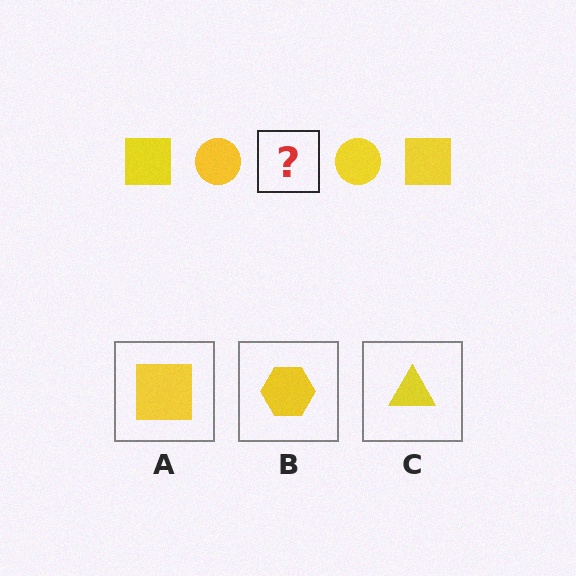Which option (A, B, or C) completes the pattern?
A.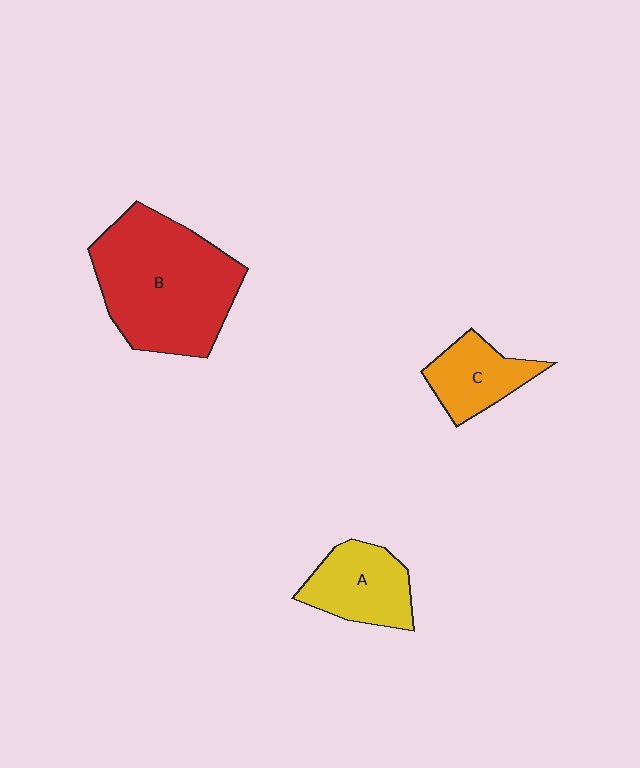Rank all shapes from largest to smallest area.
From largest to smallest: B (red), A (yellow), C (orange).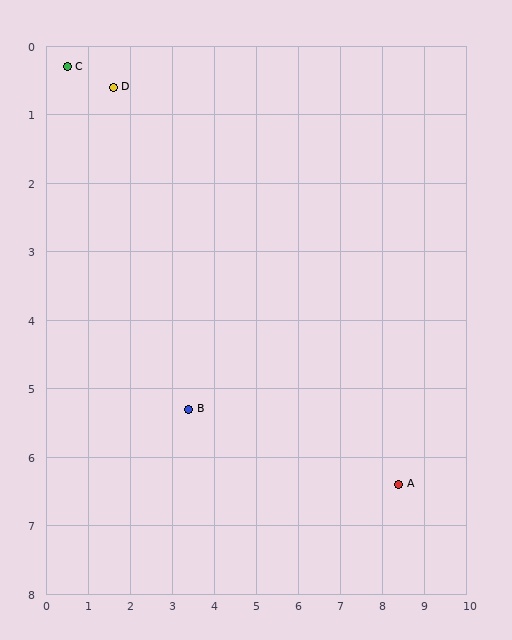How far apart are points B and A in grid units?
Points B and A are about 5.1 grid units apart.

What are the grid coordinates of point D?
Point D is at approximately (1.6, 0.6).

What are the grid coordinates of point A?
Point A is at approximately (8.4, 6.4).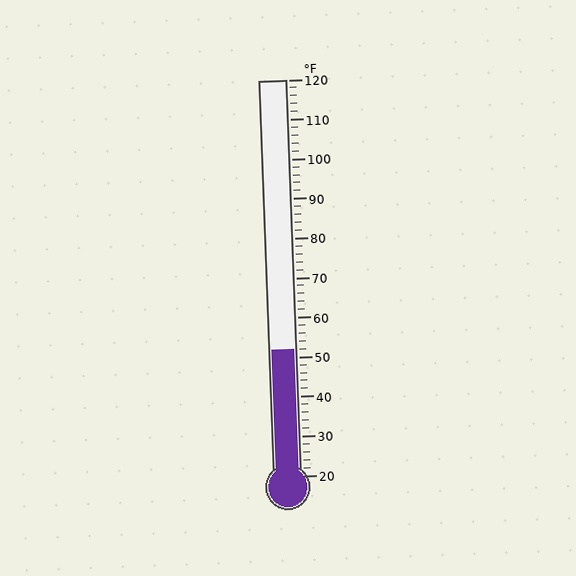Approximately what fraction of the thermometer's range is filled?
The thermometer is filled to approximately 30% of its range.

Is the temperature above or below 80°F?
The temperature is below 80°F.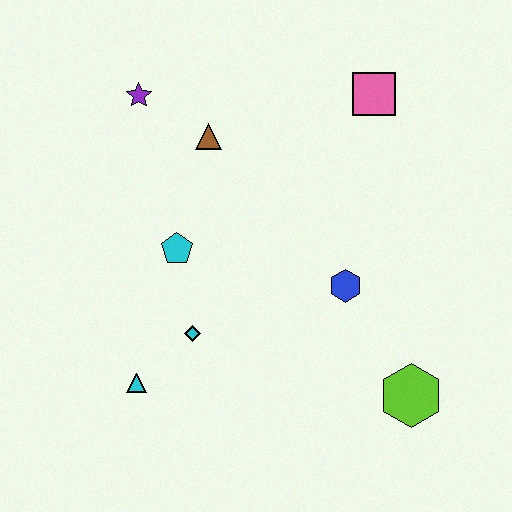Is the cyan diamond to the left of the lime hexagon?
Yes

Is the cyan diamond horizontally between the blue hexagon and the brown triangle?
No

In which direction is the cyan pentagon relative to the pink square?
The cyan pentagon is to the left of the pink square.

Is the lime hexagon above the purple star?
No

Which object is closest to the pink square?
The brown triangle is closest to the pink square.